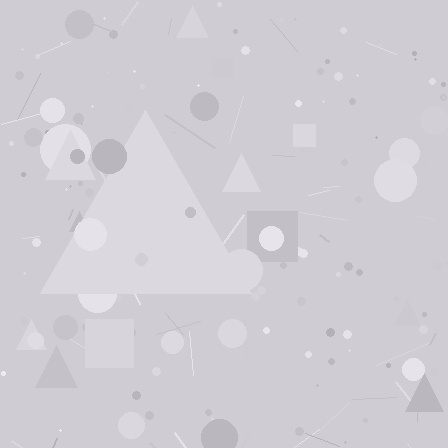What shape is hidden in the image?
A triangle is hidden in the image.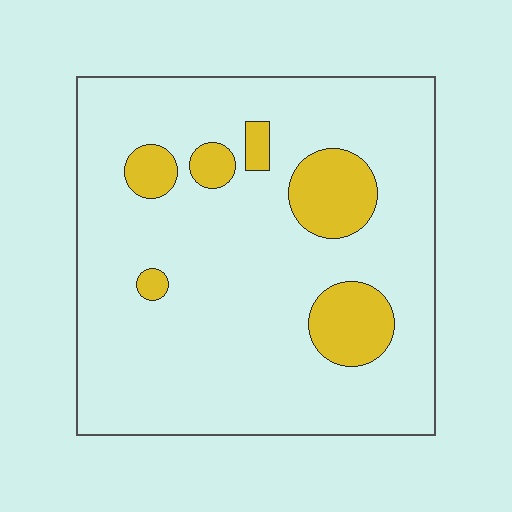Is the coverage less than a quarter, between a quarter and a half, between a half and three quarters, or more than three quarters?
Less than a quarter.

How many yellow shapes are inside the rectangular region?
6.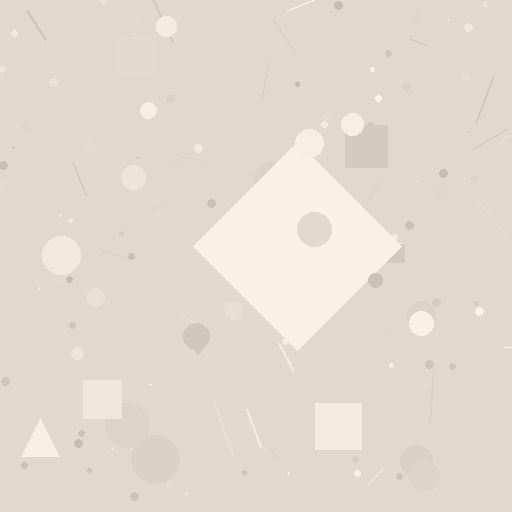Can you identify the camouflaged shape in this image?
The camouflaged shape is a diamond.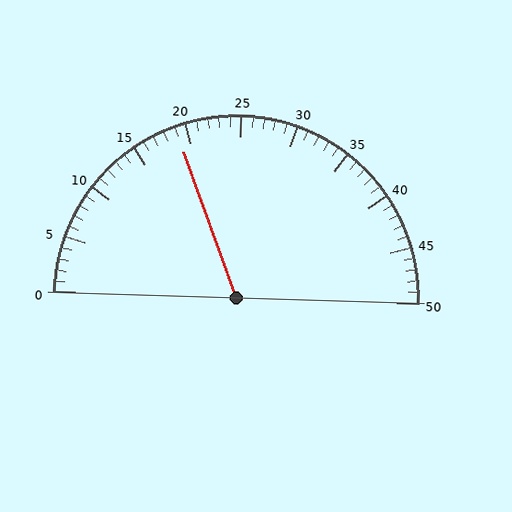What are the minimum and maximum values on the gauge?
The gauge ranges from 0 to 50.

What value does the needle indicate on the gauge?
The needle indicates approximately 19.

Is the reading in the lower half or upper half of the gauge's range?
The reading is in the lower half of the range (0 to 50).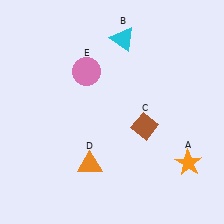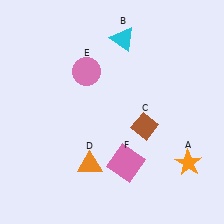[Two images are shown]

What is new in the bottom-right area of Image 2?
A pink square (F) was added in the bottom-right area of Image 2.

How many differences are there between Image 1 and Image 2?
There is 1 difference between the two images.